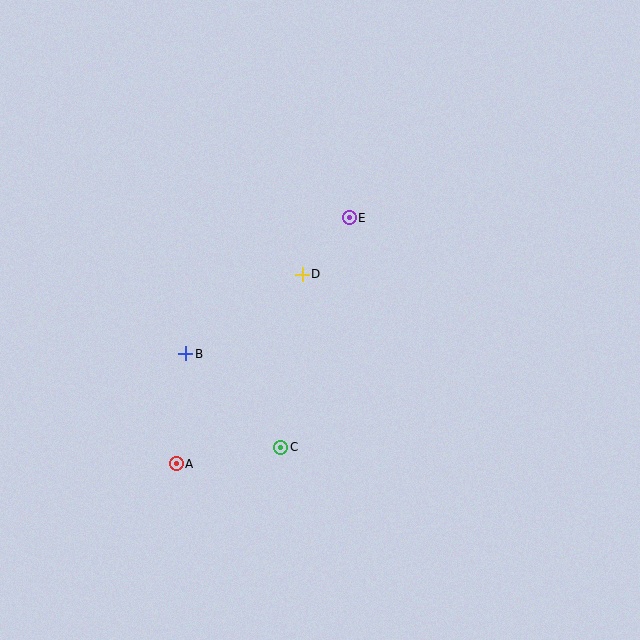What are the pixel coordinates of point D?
Point D is at (302, 274).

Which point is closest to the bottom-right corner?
Point C is closest to the bottom-right corner.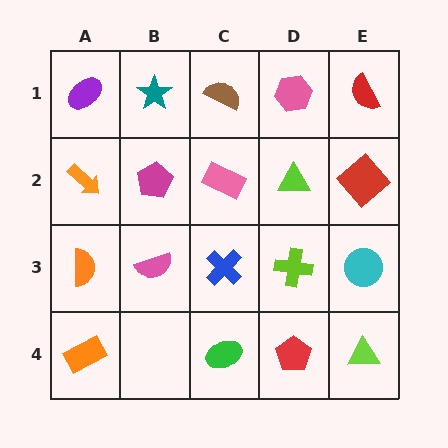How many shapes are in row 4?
4 shapes.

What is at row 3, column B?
A pink semicircle.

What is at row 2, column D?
A lime triangle.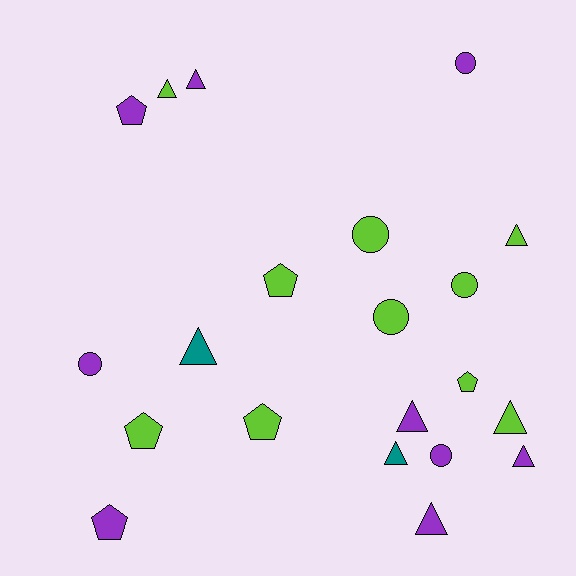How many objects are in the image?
There are 21 objects.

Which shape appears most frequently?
Triangle, with 9 objects.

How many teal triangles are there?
There are 2 teal triangles.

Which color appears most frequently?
Lime, with 10 objects.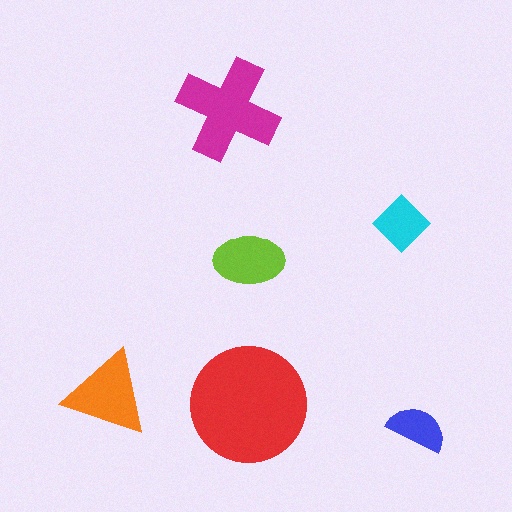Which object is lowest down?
The blue semicircle is bottommost.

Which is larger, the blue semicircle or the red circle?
The red circle.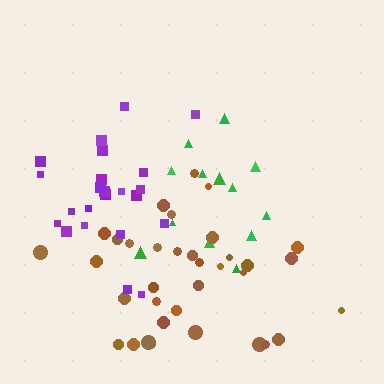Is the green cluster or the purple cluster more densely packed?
Purple.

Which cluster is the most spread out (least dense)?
Green.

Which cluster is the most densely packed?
Purple.